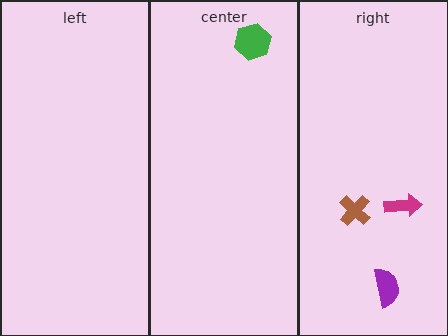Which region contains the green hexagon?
The center region.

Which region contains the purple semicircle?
The right region.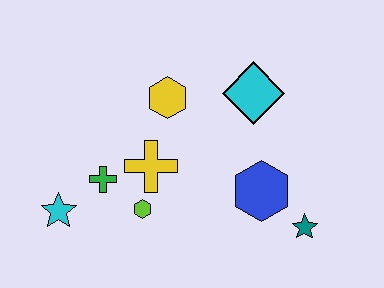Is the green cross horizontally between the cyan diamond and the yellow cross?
No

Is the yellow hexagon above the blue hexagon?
Yes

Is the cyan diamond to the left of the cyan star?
No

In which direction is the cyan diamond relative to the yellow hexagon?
The cyan diamond is to the right of the yellow hexagon.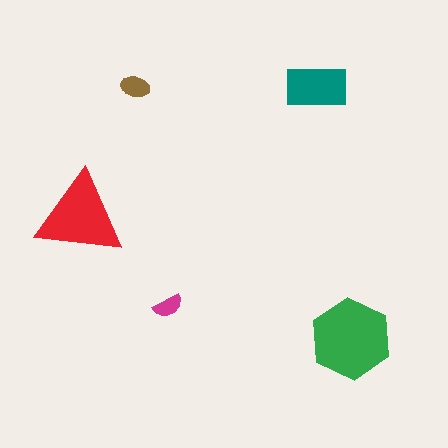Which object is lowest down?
The green hexagon is bottommost.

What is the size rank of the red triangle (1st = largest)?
2nd.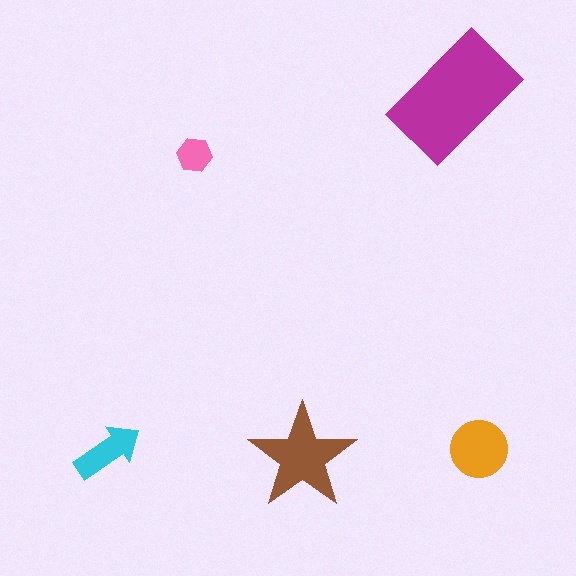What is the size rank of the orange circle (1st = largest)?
3rd.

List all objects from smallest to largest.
The pink hexagon, the cyan arrow, the orange circle, the brown star, the magenta rectangle.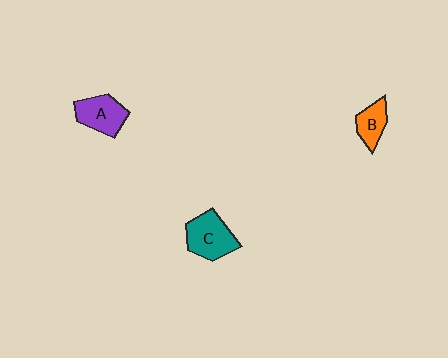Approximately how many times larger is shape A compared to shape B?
Approximately 1.4 times.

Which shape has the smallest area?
Shape B (orange).